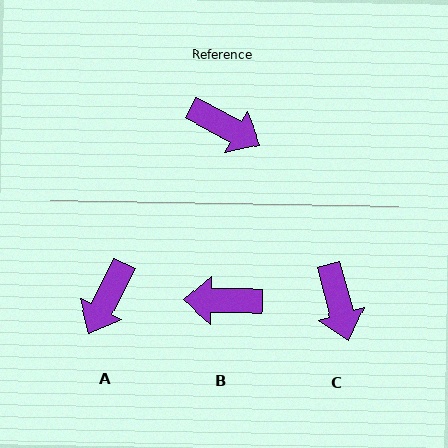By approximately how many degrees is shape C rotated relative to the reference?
Approximately 47 degrees clockwise.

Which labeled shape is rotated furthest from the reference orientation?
B, about 153 degrees away.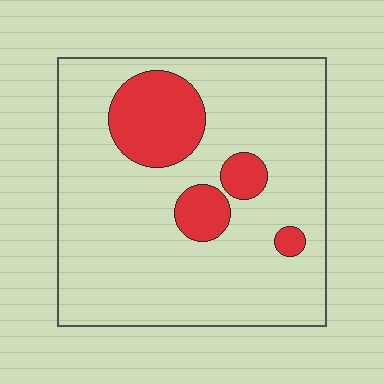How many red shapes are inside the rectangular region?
4.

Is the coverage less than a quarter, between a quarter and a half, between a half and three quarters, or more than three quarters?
Less than a quarter.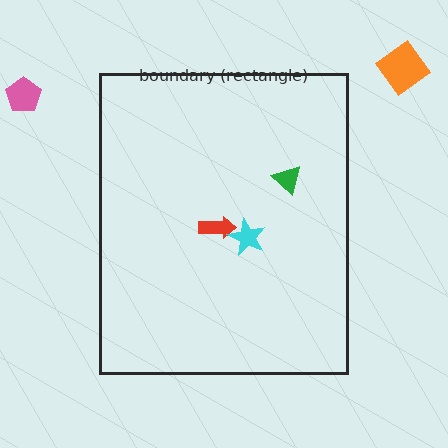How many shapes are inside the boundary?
3 inside, 2 outside.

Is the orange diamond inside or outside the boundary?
Outside.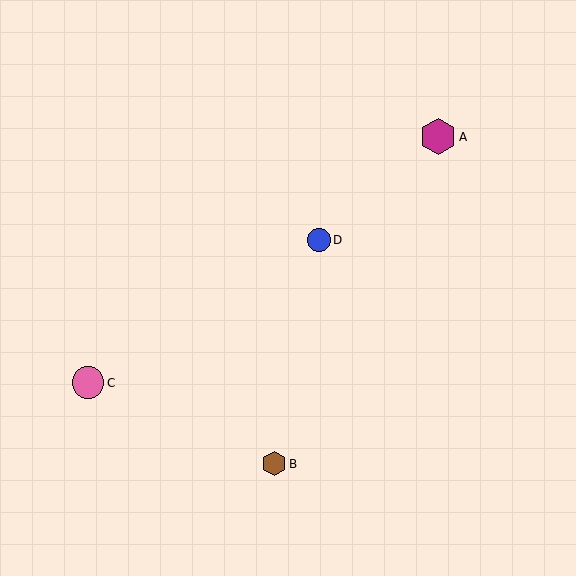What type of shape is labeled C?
Shape C is a pink circle.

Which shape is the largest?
The magenta hexagon (labeled A) is the largest.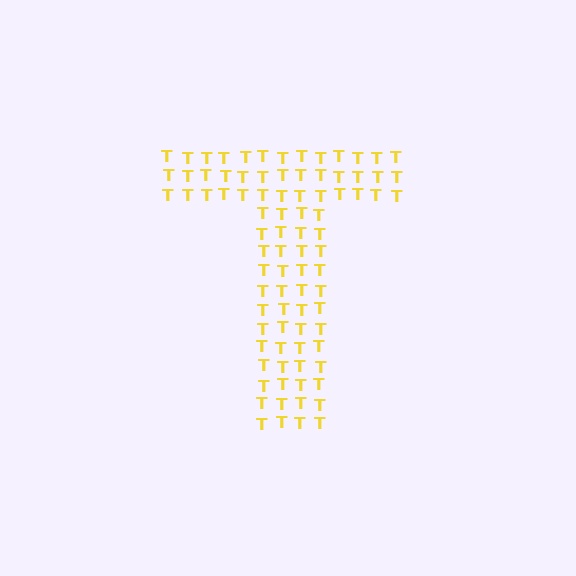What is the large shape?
The large shape is the letter T.